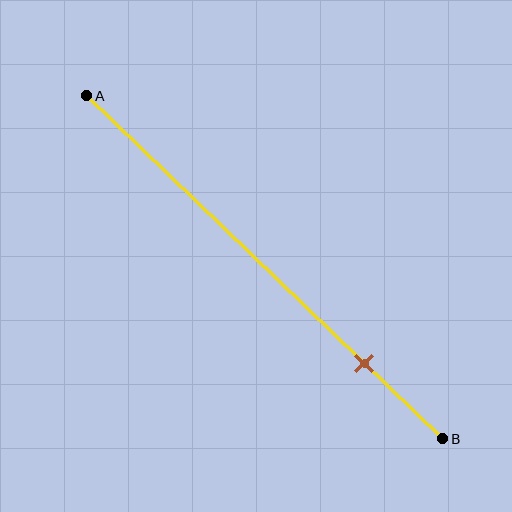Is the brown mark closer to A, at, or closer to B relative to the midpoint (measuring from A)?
The brown mark is closer to point B than the midpoint of segment AB.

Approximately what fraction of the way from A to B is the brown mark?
The brown mark is approximately 80% of the way from A to B.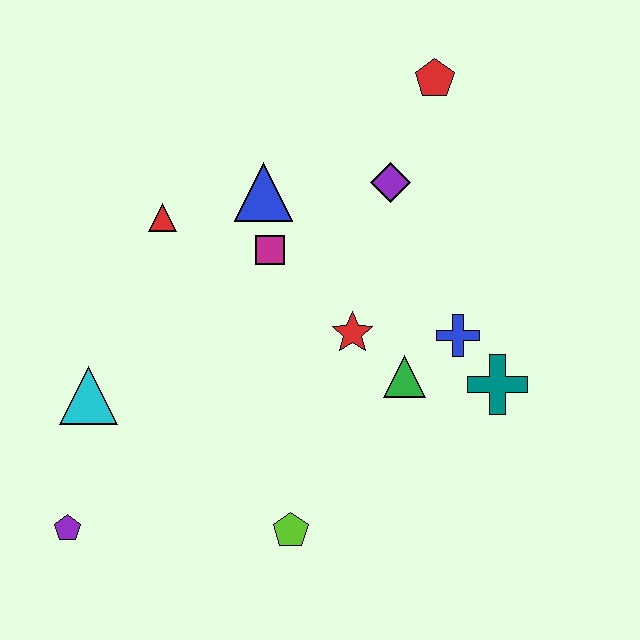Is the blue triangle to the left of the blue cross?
Yes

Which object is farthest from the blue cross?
The purple pentagon is farthest from the blue cross.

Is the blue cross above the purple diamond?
No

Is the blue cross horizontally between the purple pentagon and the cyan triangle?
No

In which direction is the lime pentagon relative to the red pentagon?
The lime pentagon is below the red pentagon.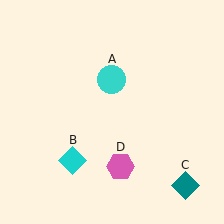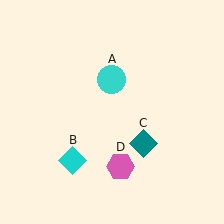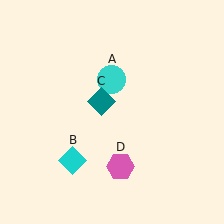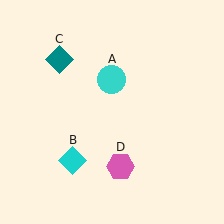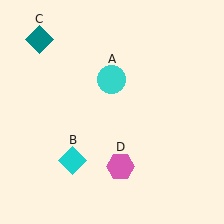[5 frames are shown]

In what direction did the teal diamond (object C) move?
The teal diamond (object C) moved up and to the left.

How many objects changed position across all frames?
1 object changed position: teal diamond (object C).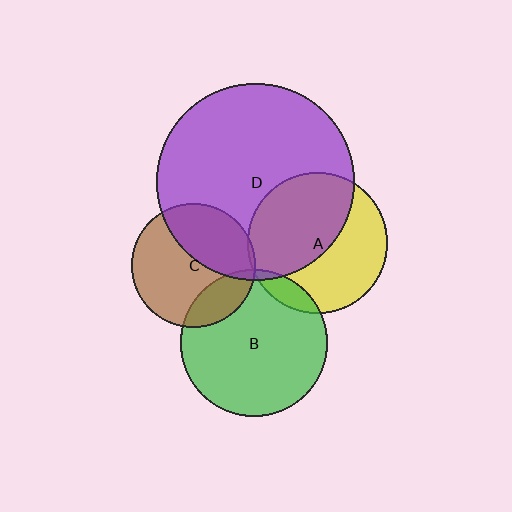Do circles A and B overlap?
Yes.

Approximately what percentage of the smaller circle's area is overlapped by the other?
Approximately 10%.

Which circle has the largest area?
Circle D (purple).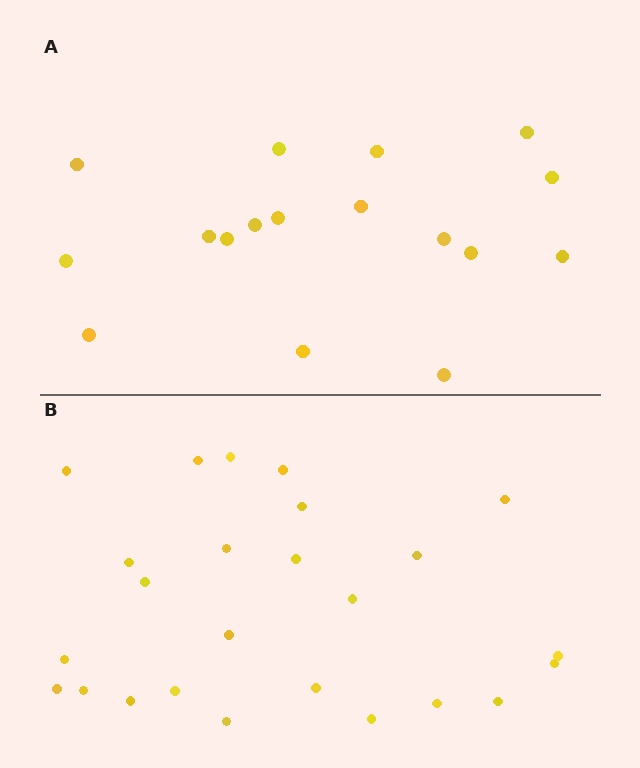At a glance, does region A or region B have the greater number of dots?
Region B (the bottom region) has more dots.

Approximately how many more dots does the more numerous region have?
Region B has roughly 8 or so more dots than region A.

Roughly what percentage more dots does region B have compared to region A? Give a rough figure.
About 45% more.